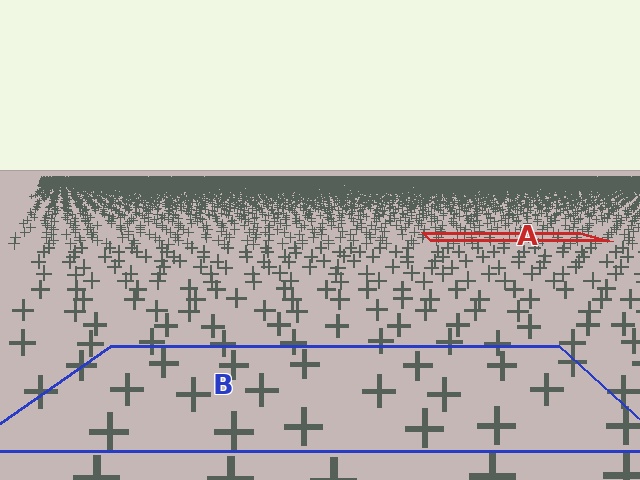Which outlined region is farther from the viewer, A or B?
Region A is farther from the viewer — the texture elements inside it appear smaller and more densely packed.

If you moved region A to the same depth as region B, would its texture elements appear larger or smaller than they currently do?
They would appear larger. At a closer depth, the same texture elements are projected at a bigger on-screen size.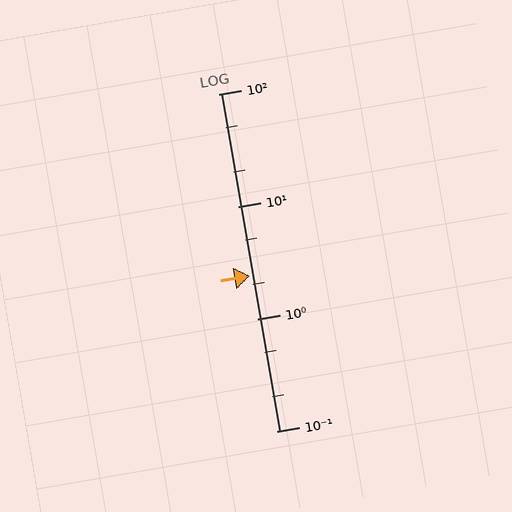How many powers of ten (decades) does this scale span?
The scale spans 3 decades, from 0.1 to 100.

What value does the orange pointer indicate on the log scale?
The pointer indicates approximately 2.4.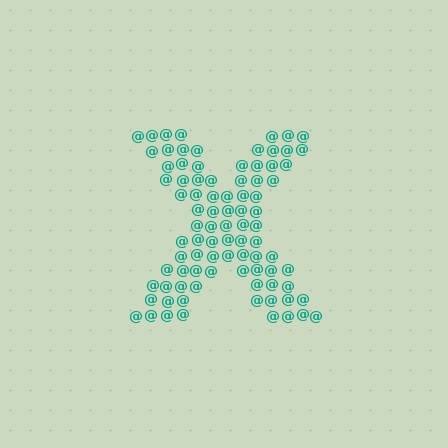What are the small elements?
The small elements are at signs.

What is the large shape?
The large shape is the letter X.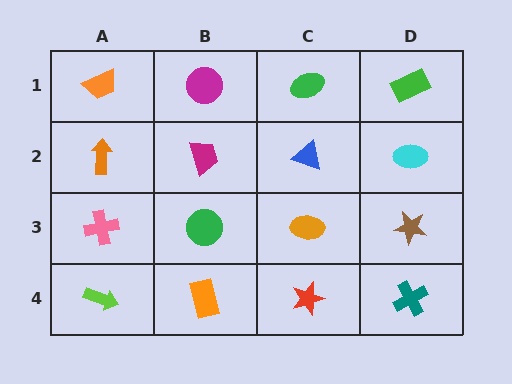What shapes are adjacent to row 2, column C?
A green ellipse (row 1, column C), an orange ellipse (row 3, column C), a magenta trapezoid (row 2, column B), a cyan ellipse (row 2, column D).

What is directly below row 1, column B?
A magenta trapezoid.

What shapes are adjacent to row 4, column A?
A pink cross (row 3, column A), an orange rectangle (row 4, column B).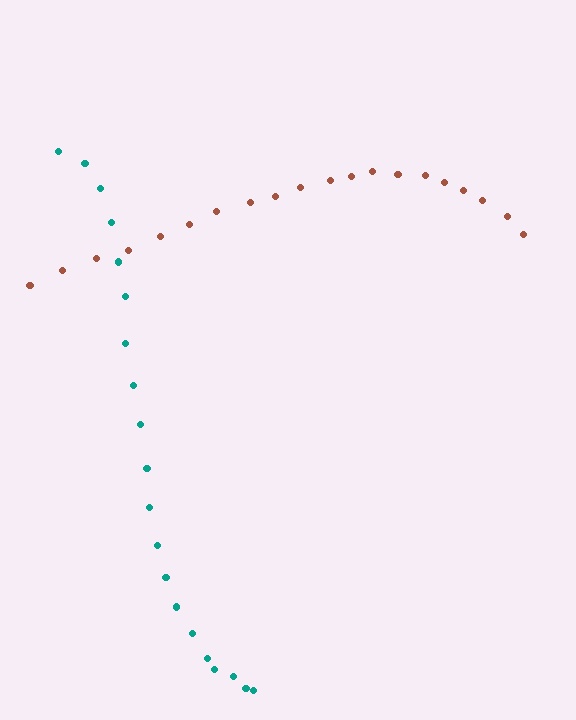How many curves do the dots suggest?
There are 2 distinct paths.